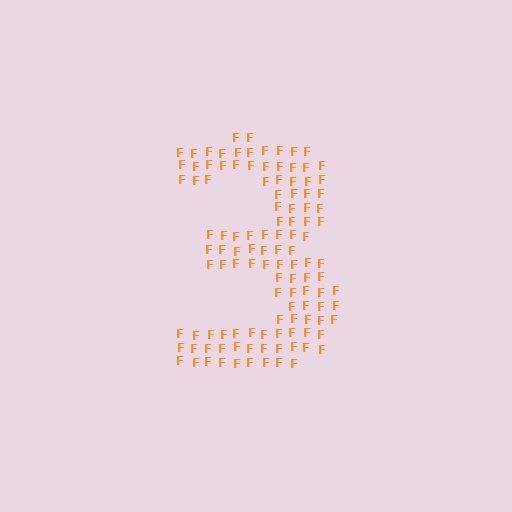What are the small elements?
The small elements are letter F's.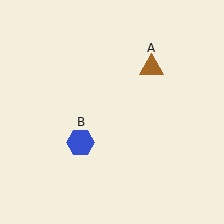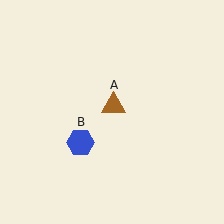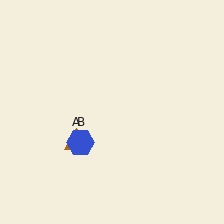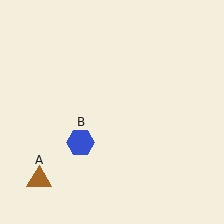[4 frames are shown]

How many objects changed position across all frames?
1 object changed position: brown triangle (object A).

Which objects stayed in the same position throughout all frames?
Blue hexagon (object B) remained stationary.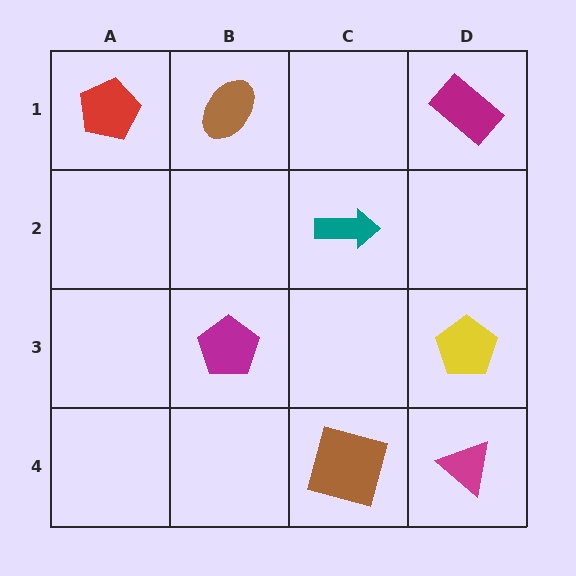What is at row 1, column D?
A magenta rectangle.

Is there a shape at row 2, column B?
No, that cell is empty.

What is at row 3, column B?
A magenta pentagon.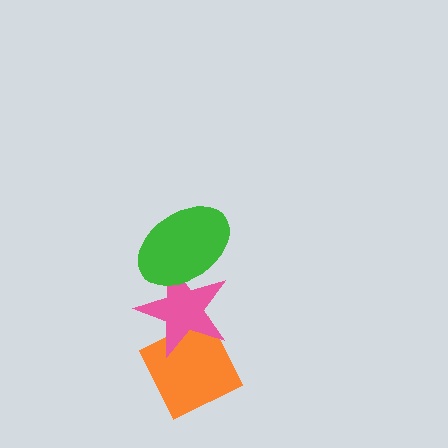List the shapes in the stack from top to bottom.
From top to bottom: the green ellipse, the pink star, the orange diamond.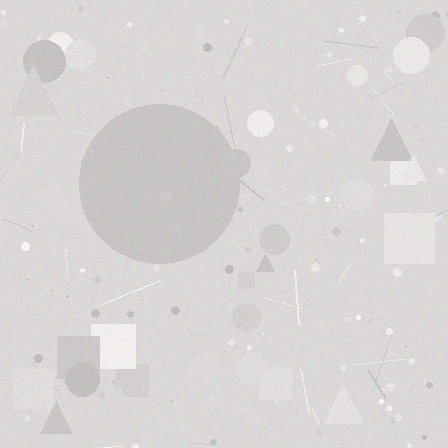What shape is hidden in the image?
A circle is hidden in the image.